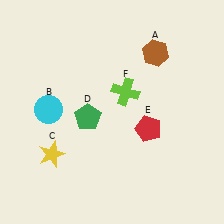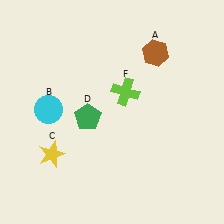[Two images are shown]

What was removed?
The red pentagon (E) was removed in Image 2.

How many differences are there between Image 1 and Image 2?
There is 1 difference between the two images.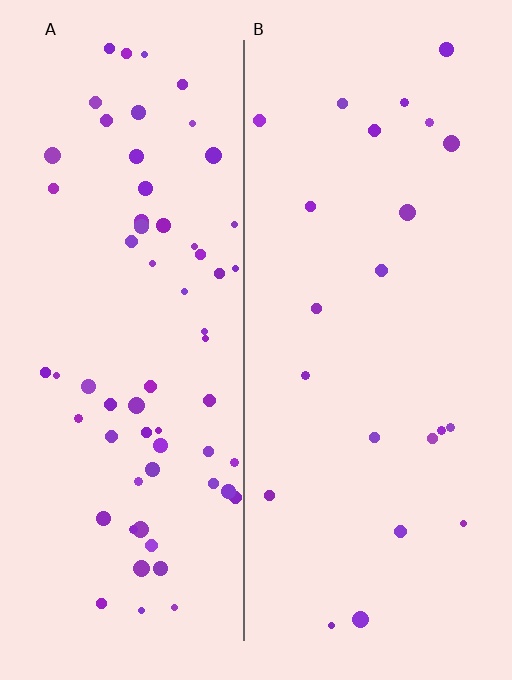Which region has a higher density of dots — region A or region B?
A (the left).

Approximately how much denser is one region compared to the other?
Approximately 2.9× — region A over region B.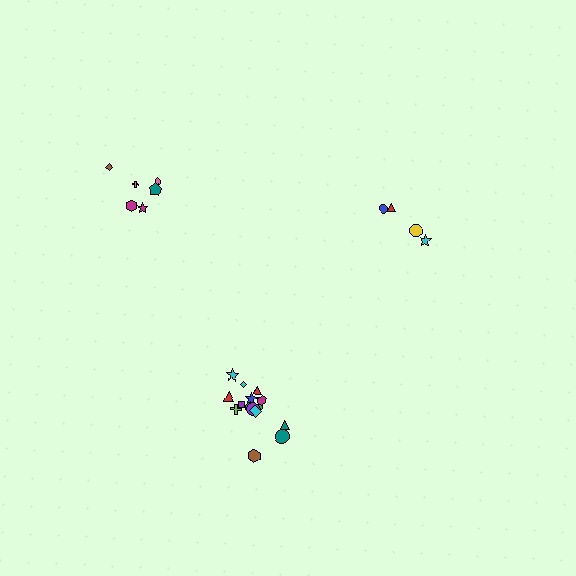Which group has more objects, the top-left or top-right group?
The top-left group.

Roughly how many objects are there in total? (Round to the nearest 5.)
Roughly 25 objects in total.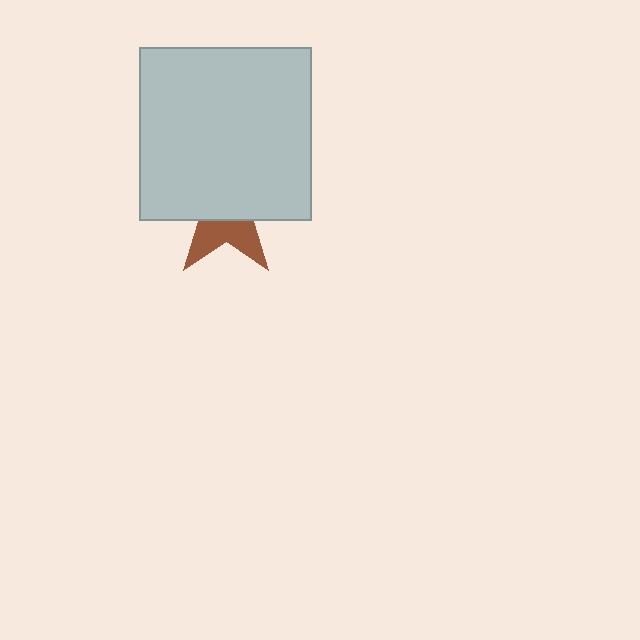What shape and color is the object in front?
The object in front is a light gray square.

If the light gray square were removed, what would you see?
You would see the complete brown star.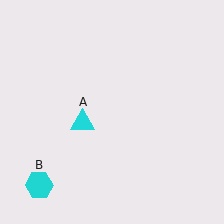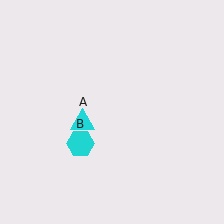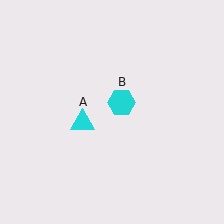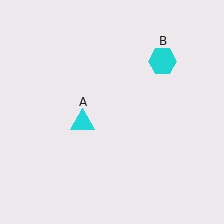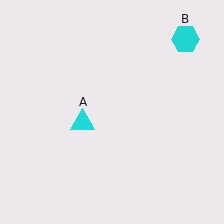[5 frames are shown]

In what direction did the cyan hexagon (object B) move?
The cyan hexagon (object B) moved up and to the right.